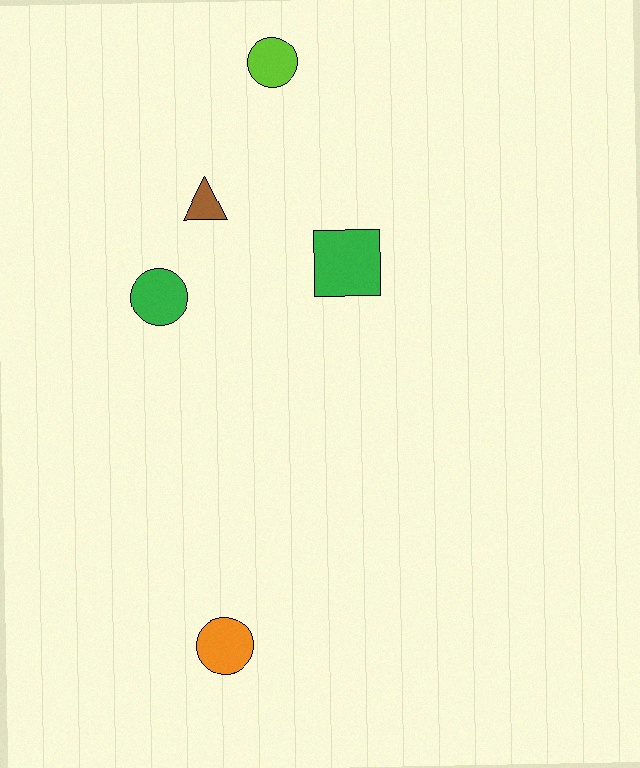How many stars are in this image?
There are no stars.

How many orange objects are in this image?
There is 1 orange object.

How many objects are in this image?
There are 5 objects.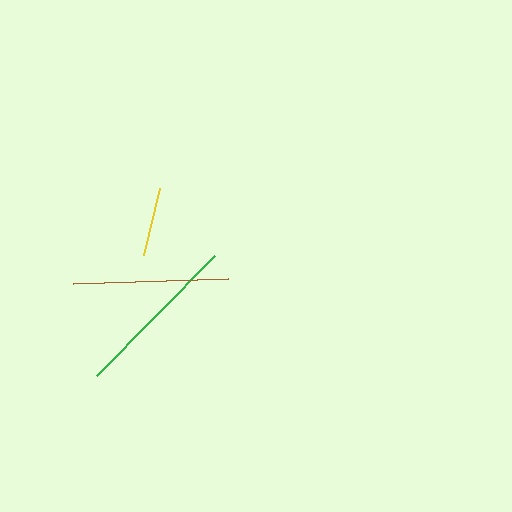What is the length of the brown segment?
The brown segment is approximately 156 pixels long.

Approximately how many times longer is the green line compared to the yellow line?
The green line is approximately 2.5 times the length of the yellow line.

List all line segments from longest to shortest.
From longest to shortest: green, brown, yellow.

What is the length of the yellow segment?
The yellow segment is approximately 68 pixels long.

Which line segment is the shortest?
The yellow line is the shortest at approximately 68 pixels.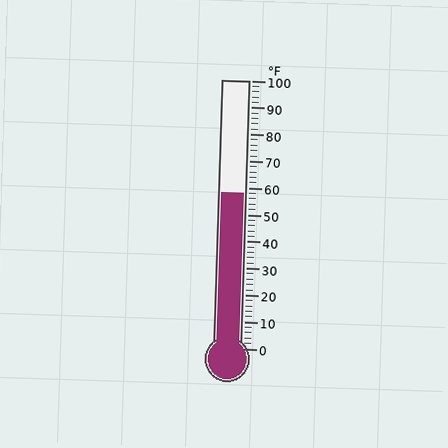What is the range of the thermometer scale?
The thermometer scale ranges from 0°F to 100°F.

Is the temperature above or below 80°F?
The temperature is below 80°F.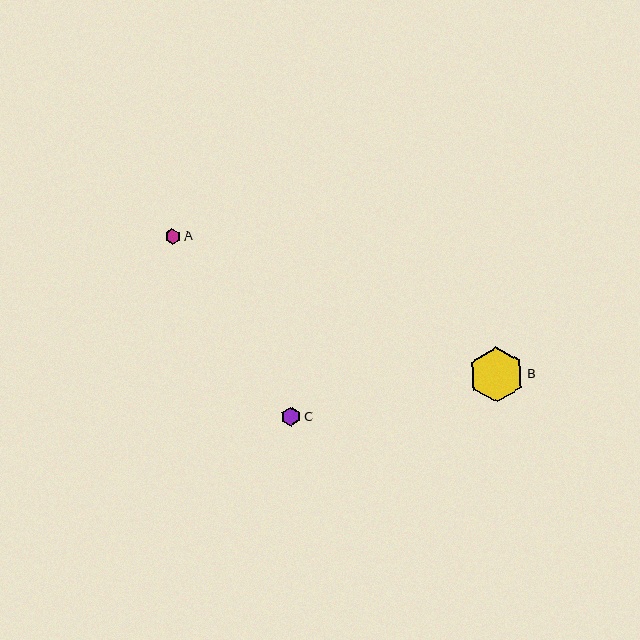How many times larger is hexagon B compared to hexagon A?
Hexagon B is approximately 3.5 times the size of hexagon A.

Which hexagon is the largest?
Hexagon B is the largest with a size of approximately 55 pixels.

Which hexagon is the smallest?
Hexagon A is the smallest with a size of approximately 16 pixels.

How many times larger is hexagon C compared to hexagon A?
Hexagon C is approximately 1.2 times the size of hexagon A.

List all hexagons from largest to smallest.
From largest to smallest: B, C, A.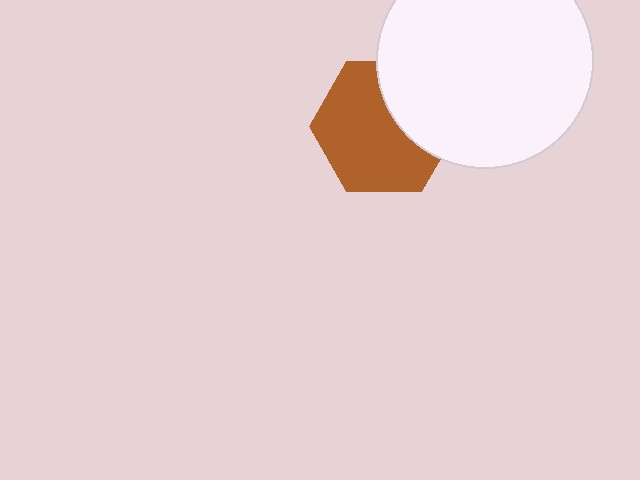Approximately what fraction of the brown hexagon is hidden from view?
Roughly 33% of the brown hexagon is hidden behind the white circle.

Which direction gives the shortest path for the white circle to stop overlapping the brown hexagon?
Moving right gives the shortest separation.